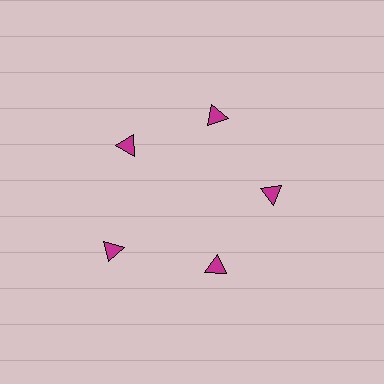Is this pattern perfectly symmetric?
No. The 5 magenta triangles are arranged in a ring, but one element near the 8 o'clock position is pushed outward from the center, breaking the 5-fold rotational symmetry.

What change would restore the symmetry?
The symmetry would be restored by moving it inward, back onto the ring so that all 5 triangles sit at equal angles and equal distance from the center.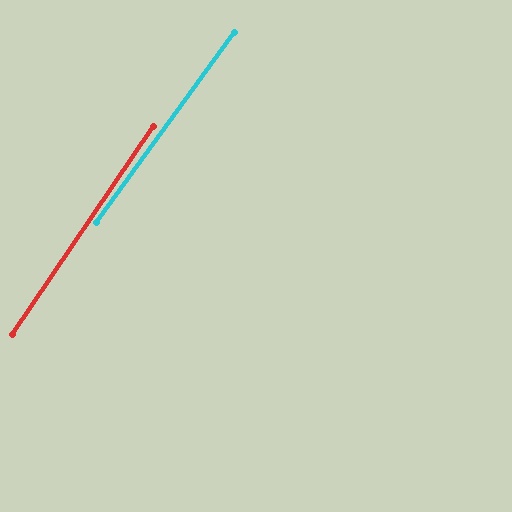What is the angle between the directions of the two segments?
Approximately 2 degrees.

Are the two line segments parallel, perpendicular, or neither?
Parallel — their directions differ by only 1.9°.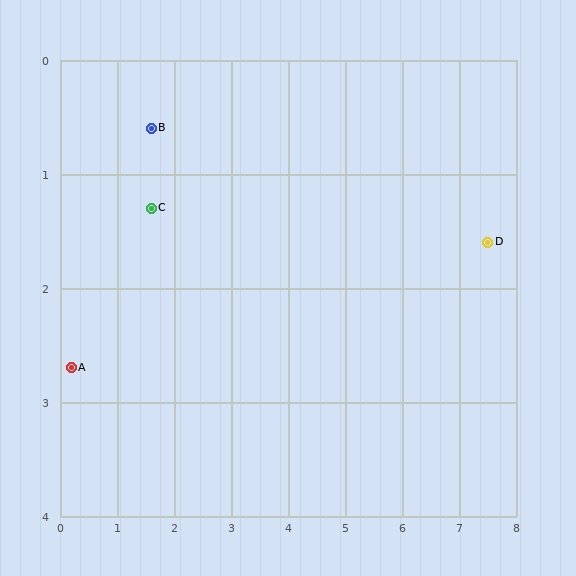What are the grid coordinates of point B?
Point B is at approximately (1.6, 0.6).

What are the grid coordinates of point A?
Point A is at approximately (0.2, 2.7).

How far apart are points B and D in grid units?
Points B and D are about 6.0 grid units apart.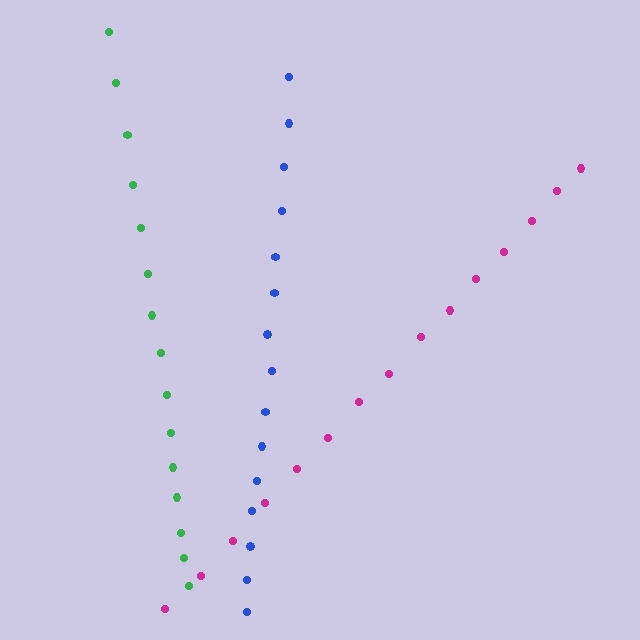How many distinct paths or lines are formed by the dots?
There are 3 distinct paths.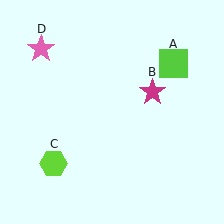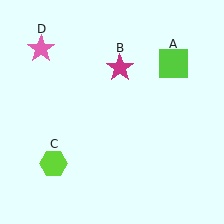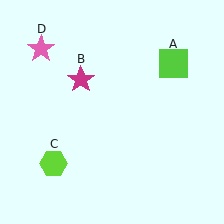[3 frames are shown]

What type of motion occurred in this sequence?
The magenta star (object B) rotated counterclockwise around the center of the scene.